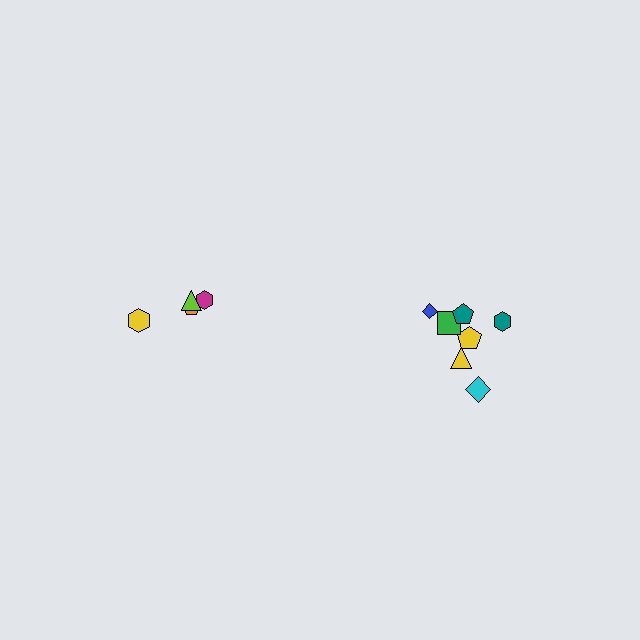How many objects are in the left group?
There are 4 objects.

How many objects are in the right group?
There are 7 objects.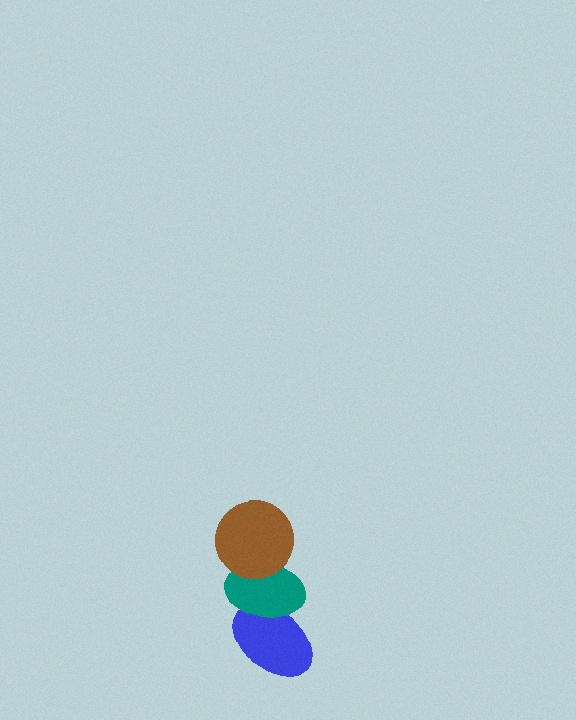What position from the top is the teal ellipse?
The teal ellipse is 2nd from the top.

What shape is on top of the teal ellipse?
The brown circle is on top of the teal ellipse.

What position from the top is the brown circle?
The brown circle is 1st from the top.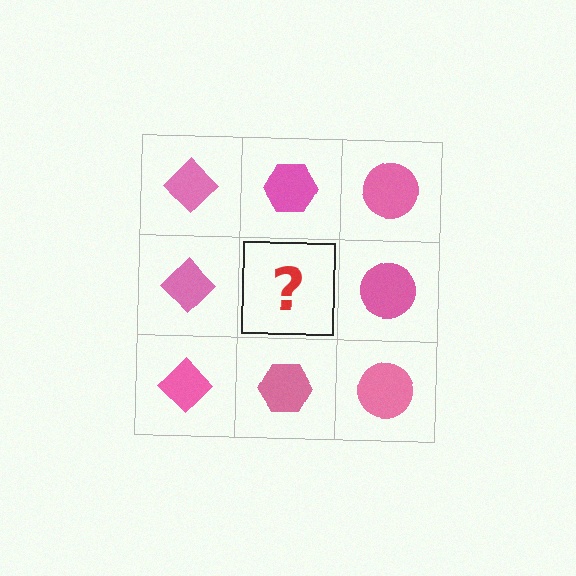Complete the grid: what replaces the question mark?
The question mark should be replaced with a pink hexagon.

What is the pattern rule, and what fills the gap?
The rule is that each column has a consistent shape. The gap should be filled with a pink hexagon.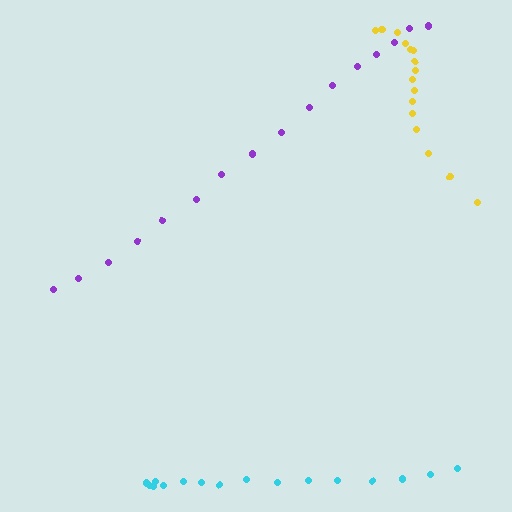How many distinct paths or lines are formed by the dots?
There are 3 distinct paths.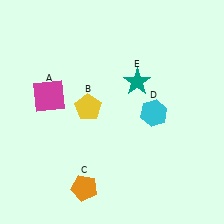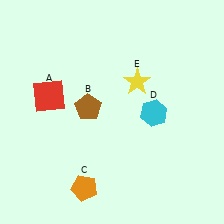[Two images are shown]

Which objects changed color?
A changed from magenta to red. B changed from yellow to brown. E changed from teal to yellow.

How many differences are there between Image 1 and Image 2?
There are 3 differences between the two images.